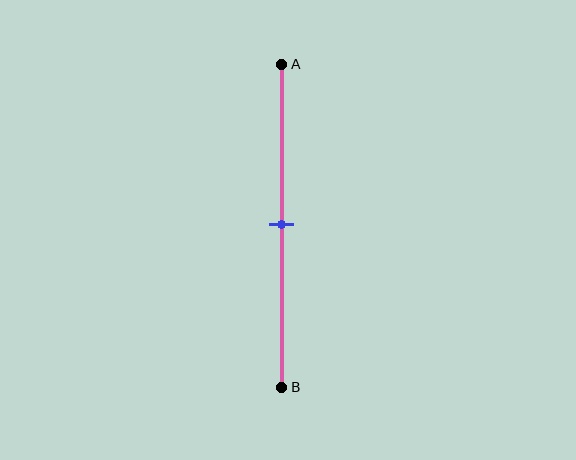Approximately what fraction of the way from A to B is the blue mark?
The blue mark is approximately 50% of the way from A to B.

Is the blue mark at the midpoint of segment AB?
Yes, the mark is approximately at the midpoint.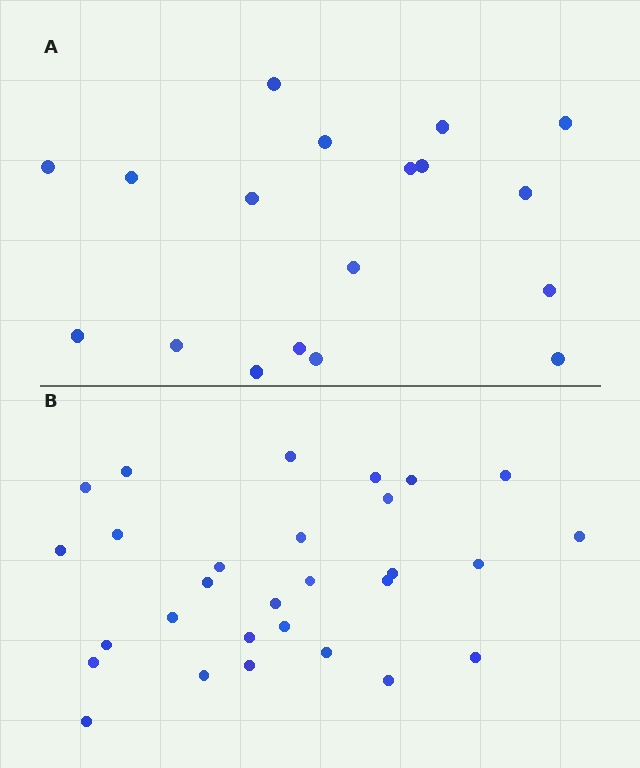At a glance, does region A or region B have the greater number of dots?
Region B (the bottom region) has more dots.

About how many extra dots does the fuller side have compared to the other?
Region B has roughly 12 or so more dots than region A.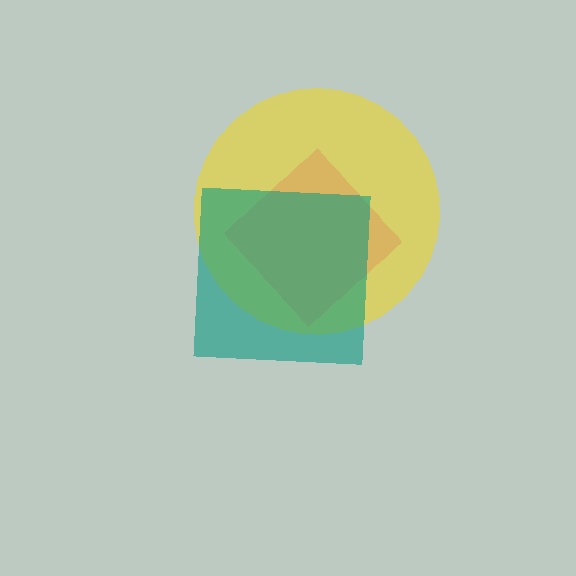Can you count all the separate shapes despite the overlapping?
Yes, there are 3 separate shapes.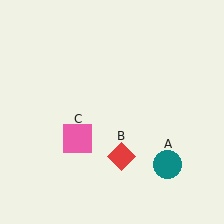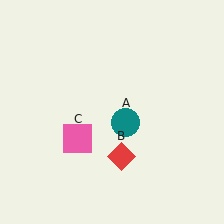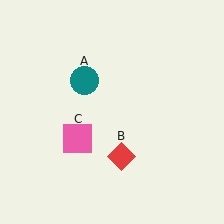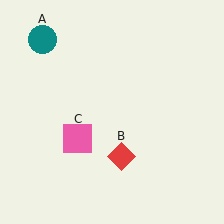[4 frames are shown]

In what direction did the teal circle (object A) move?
The teal circle (object A) moved up and to the left.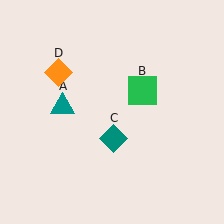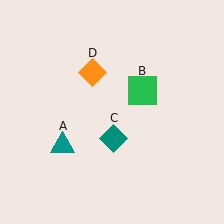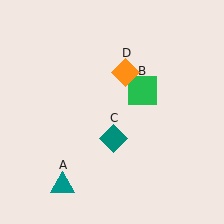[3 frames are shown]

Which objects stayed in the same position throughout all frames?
Green square (object B) and teal diamond (object C) remained stationary.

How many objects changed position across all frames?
2 objects changed position: teal triangle (object A), orange diamond (object D).